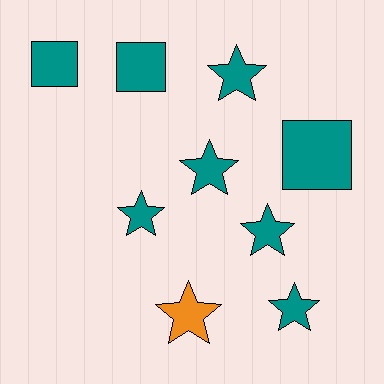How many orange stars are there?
There is 1 orange star.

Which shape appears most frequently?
Star, with 6 objects.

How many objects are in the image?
There are 9 objects.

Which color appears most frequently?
Teal, with 8 objects.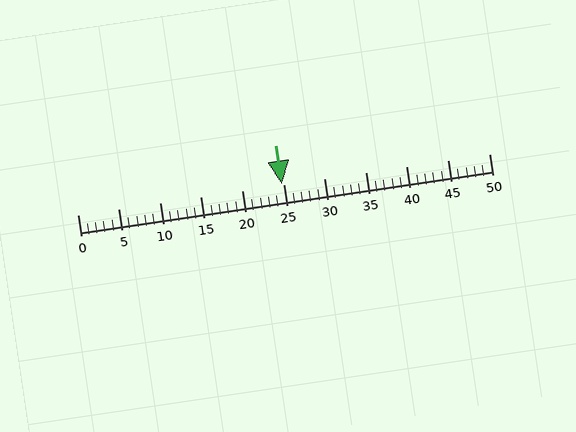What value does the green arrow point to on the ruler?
The green arrow points to approximately 25.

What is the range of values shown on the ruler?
The ruler shows values from 0 to 50.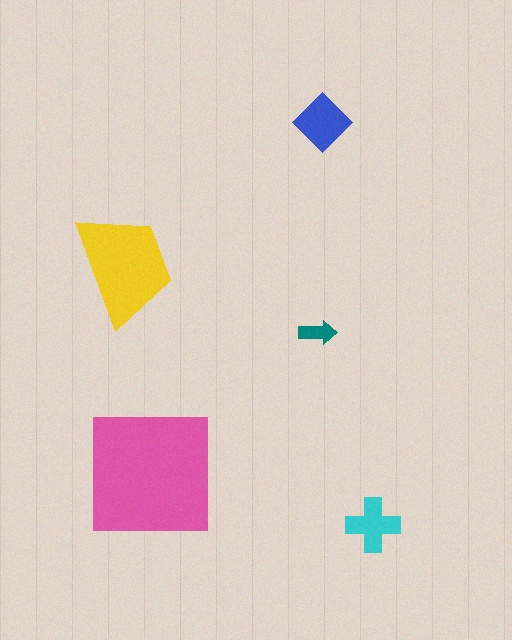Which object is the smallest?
The teal arrow.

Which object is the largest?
The pink square.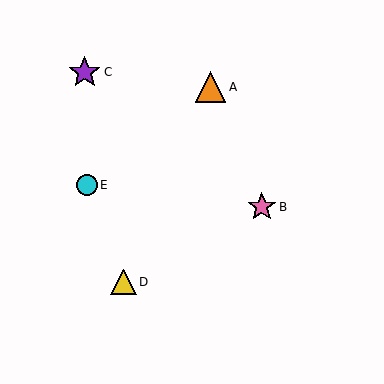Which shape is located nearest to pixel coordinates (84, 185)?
The cyan circle (labeled E) at (87, 185) is nearest to that location.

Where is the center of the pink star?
The center of the pink star is at (262, 207).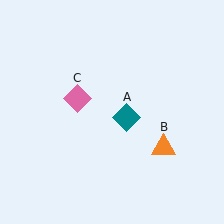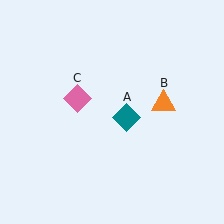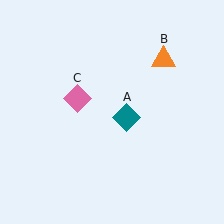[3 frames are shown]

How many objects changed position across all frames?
1 object changed position: orange triangle (object B).